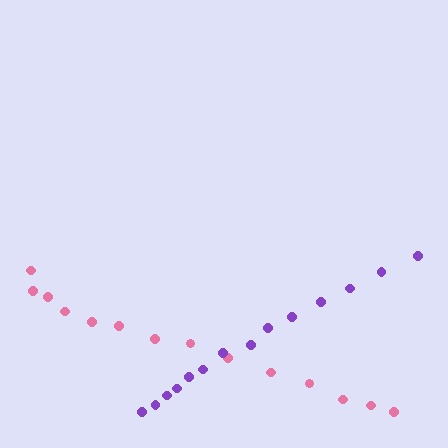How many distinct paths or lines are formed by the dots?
There are 2 distinct paths.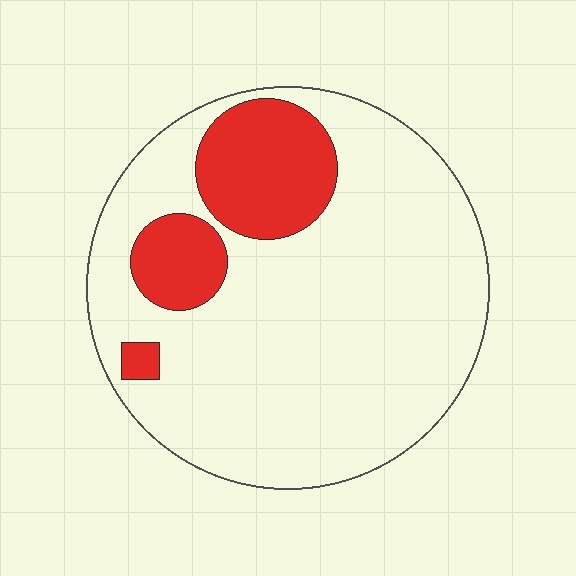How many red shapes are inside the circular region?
3.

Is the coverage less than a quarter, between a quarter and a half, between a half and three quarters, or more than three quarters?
Less than a quarter.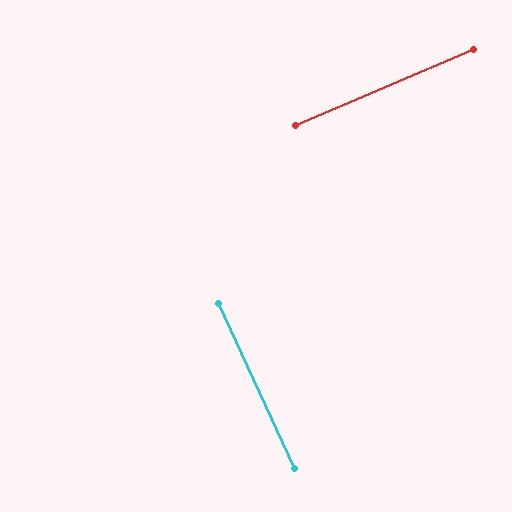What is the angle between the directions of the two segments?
Approximately 88 degrees.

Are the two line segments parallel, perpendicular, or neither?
Perpendicular — they meet at approximately 88°.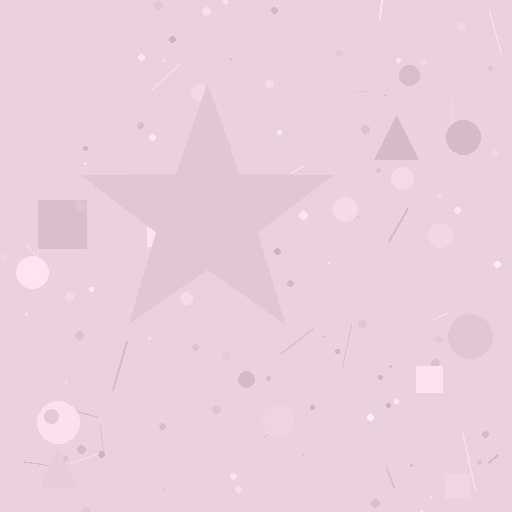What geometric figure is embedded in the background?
A star is embedded in the background.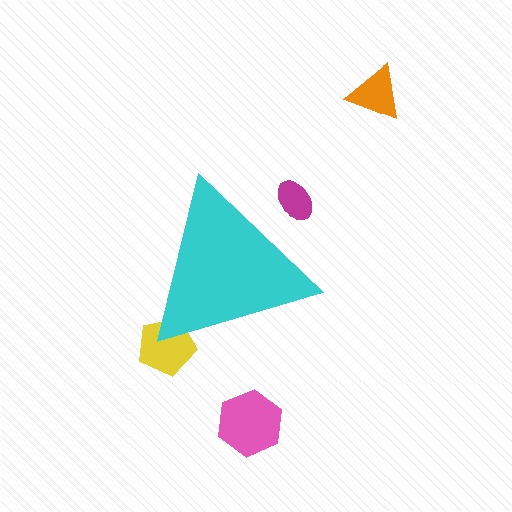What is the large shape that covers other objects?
A cyan triangle.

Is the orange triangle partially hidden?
No, the orange triangle is fully visible.